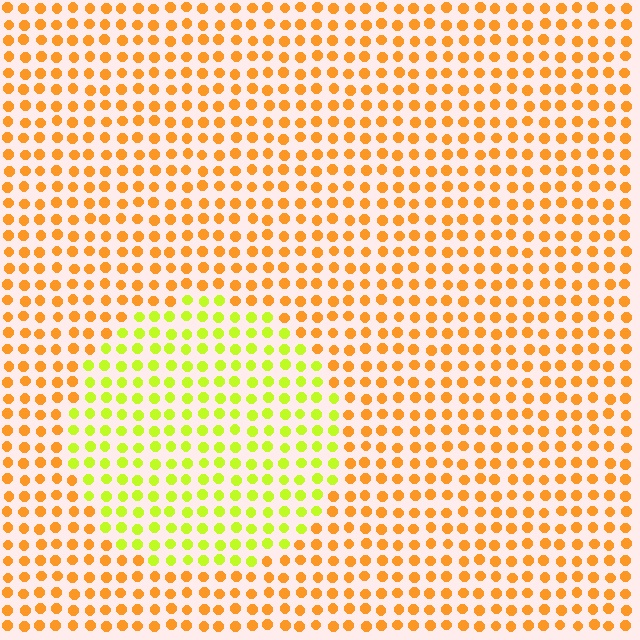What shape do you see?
I see a circle.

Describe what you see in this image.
The image is filled with small orange elements in a uniform arrangement. A circle-shaped region is visible where the elements are tinted to a slightly different hue, forming a subtle color boundary.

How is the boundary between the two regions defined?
The boundary is defined purely by a slight shift in hue (about 45 degrees). Spacing, size, and orientation are identical on both sides.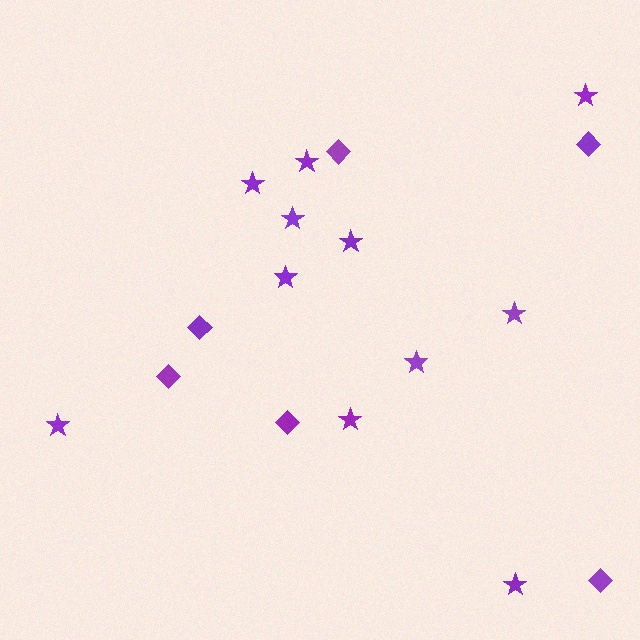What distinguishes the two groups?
There are 2 groups: one group of stars (11) and one group of diamonds (6).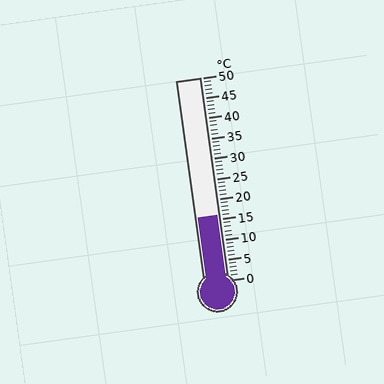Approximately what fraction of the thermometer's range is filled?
The thermometer is filled to approximately 30% of its range.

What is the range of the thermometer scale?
The thermometer scale ranges from 0°C to 50°C.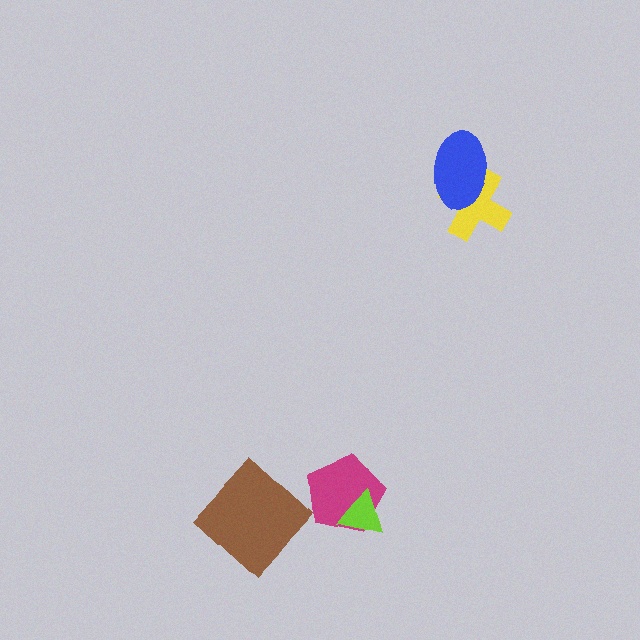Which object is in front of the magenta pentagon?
The lime triangle is in front of the magenta pentagon.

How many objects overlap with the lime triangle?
1 object overlaps with the lime triangle.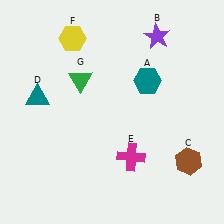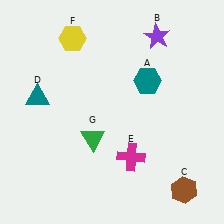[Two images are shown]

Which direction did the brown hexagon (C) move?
The brown hexagon (C) moved down.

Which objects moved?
The objects that moved are: the brown hexagon (C), the green triangle (G).